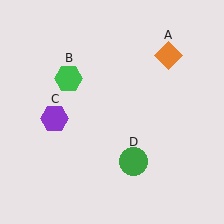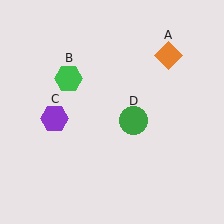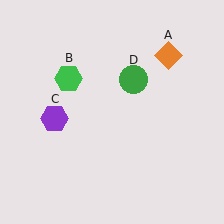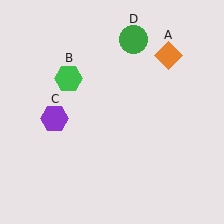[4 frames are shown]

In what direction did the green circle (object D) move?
The green circle (object D) moved up.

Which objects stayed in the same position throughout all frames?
Orange diamond (object A) and green hexagon (object B) and purple hexagon (object C) remained stationary.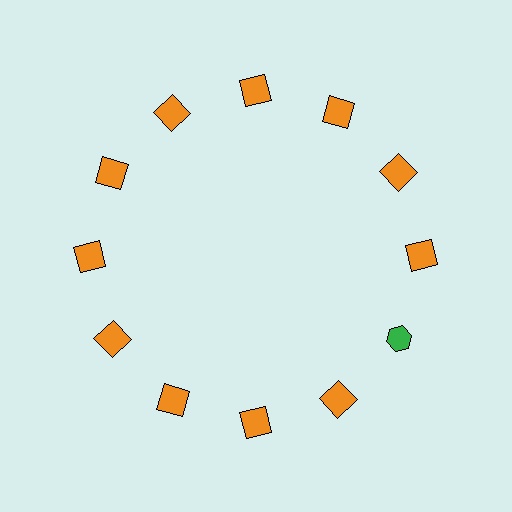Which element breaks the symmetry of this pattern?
The green hexagon at roughly the 4 o'clock position breaks the symmetry. All other shapes are orange squares.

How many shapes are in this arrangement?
There are 12 shapes arranged in a ring pattern.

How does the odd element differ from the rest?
It differs in both color (green instead of orange) and shape (hexagon instead of square).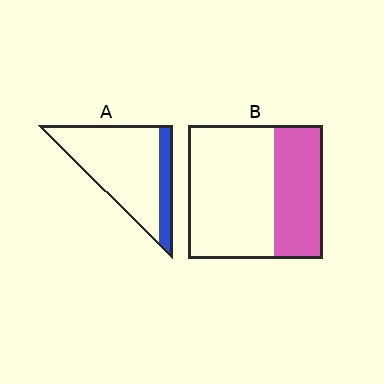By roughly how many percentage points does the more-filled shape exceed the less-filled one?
By roughly 15 percentage points (B over A).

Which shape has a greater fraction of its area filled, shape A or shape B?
Shape B.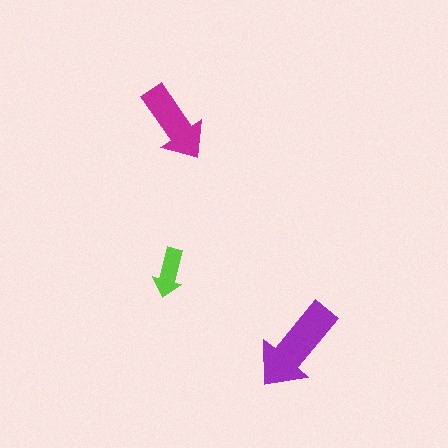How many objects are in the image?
There are 3 objects in the image.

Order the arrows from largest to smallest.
the purple one, the magenta one, the lime one.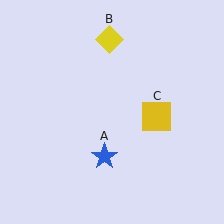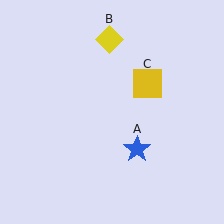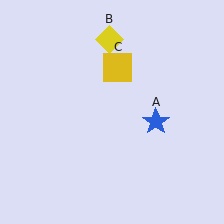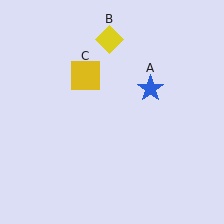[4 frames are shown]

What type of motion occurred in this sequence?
The blue star (object A), yellow square (object C) rotated counterclockwise around the center of the scene.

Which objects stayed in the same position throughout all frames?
Yellow diamond (object B) remained stationary.